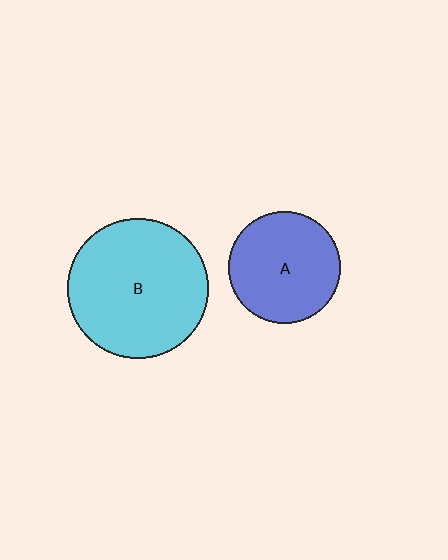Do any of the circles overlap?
No, none of the circles overlap.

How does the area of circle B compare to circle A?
Approximately 1.6 times.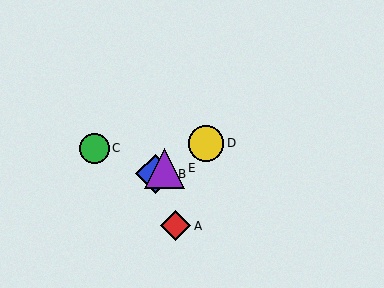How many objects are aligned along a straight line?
3 objects (B, D, E) are aligned along a straight line.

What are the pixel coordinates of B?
Object B is at (155, 174).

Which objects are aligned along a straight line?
Objects B, D, E are aligned along a straight line.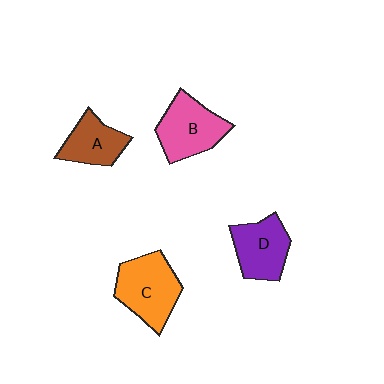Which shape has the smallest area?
Shape A (brown).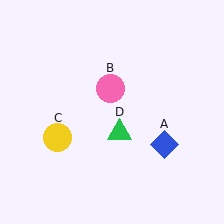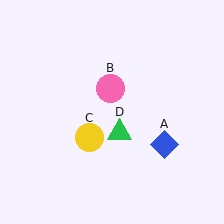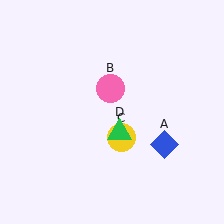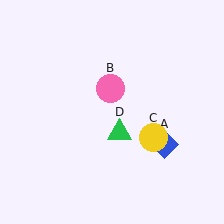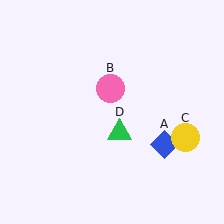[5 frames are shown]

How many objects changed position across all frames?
1 object changed position: yellow circle (object C).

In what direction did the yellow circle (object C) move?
The yellow circle (object C) moved right.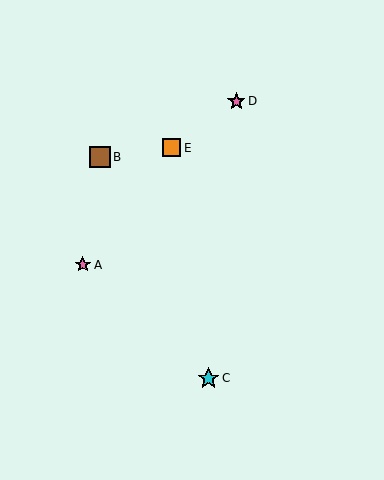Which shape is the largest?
The cyan star (labeled C) is the largest.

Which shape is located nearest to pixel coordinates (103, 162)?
The brown square (labeled B) at (100, 157) is nearest to that location.